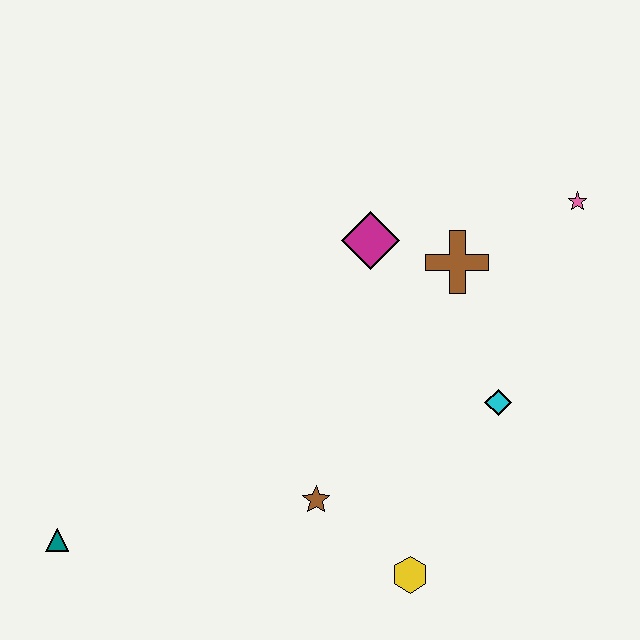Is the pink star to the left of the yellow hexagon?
No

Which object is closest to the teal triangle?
The brown star is closest to the teal triangle.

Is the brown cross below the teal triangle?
No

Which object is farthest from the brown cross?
The teal triangle is farthest from the brown cross.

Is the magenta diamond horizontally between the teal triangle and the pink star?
Yes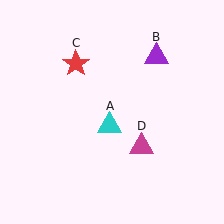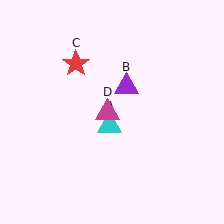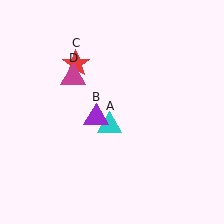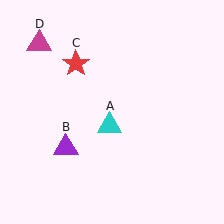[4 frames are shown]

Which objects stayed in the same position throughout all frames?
Cyan triangle (object A) and red star (object C) remained stationary.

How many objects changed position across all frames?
2 objects changed position: purple triangle (object B), magenta triangle (object D).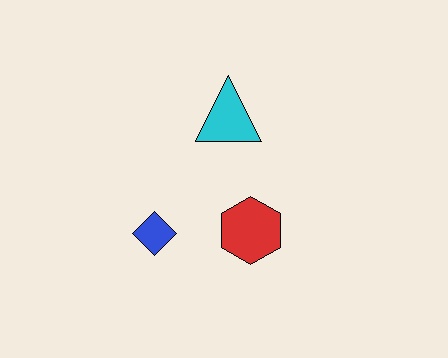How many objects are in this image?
There are 3 objects.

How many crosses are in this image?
There are no crosses.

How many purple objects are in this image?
There are no purple objects.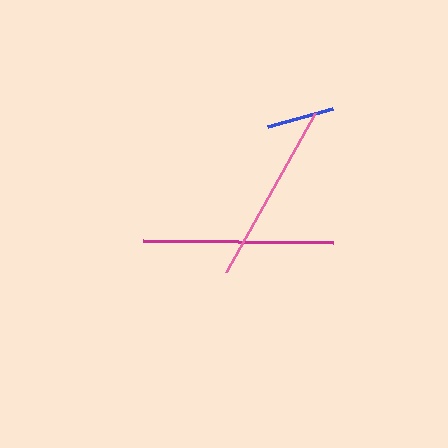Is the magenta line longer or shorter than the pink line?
The magenta line is longer than the pink line.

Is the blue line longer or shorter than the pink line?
The pink line is longer than the blue line.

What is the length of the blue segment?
The blue segment is approximately 67 pixels long.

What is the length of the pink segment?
The pink segment is approximately 182 pixels long.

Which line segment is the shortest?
The blue line is the shortest at approximately 67 pixels.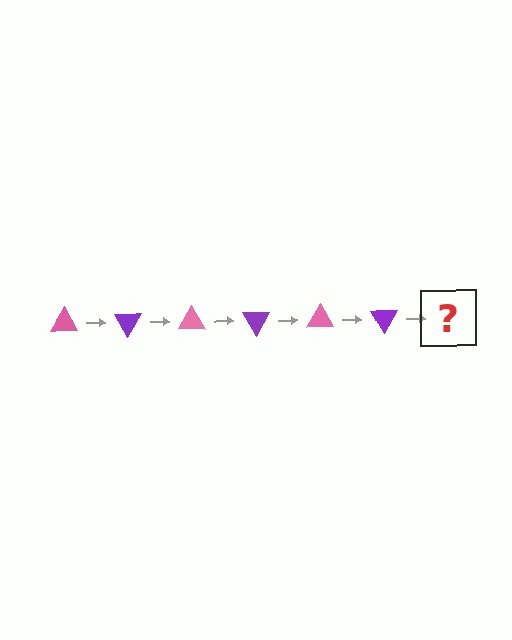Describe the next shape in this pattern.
It should be a pink triangle, rotated 360 degrees from the start.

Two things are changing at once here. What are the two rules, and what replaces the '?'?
The two rules are that it rotates 60 degrees each step and the color cycles through pink and purple. The '?' should be a pink triangle, rotated 360 degrees from the start.